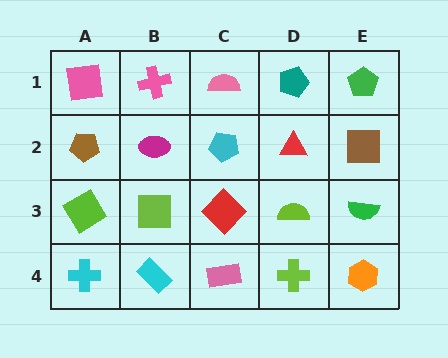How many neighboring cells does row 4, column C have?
3.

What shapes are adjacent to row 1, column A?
A brown pentagon (row 2, column A), a pink cross (row 1, column B).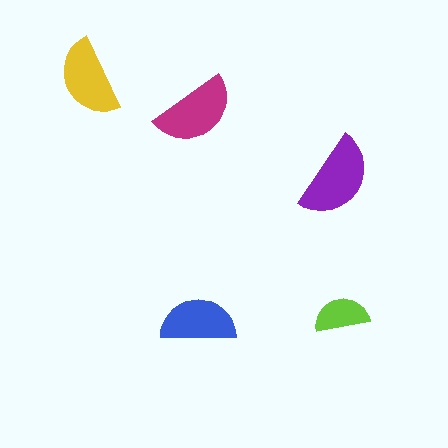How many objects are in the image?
There are 5 objects in the image.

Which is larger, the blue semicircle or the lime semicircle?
The blue one.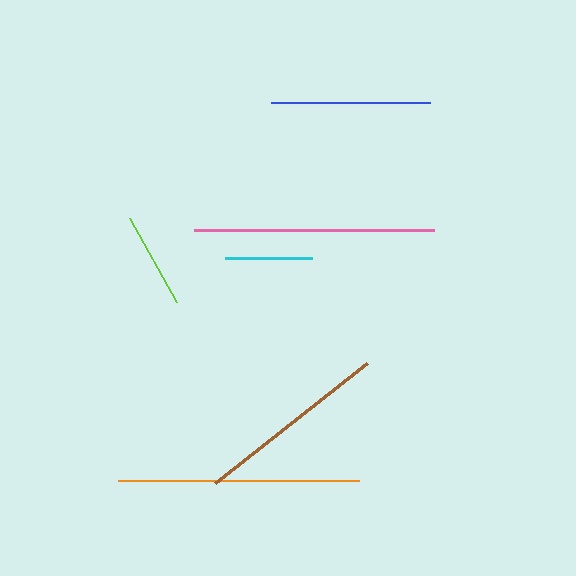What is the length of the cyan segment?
The cyan segment is approximately 87 pixels long.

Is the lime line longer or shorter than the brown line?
The brown line is longer than the lime line.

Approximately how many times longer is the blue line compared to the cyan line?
The blue line is approximately 1.8 times the length of the cyan line.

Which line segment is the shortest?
The cyan line is the shortest at approximately 87 pixels.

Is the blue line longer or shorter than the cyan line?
The blue line is longer than the cyan line.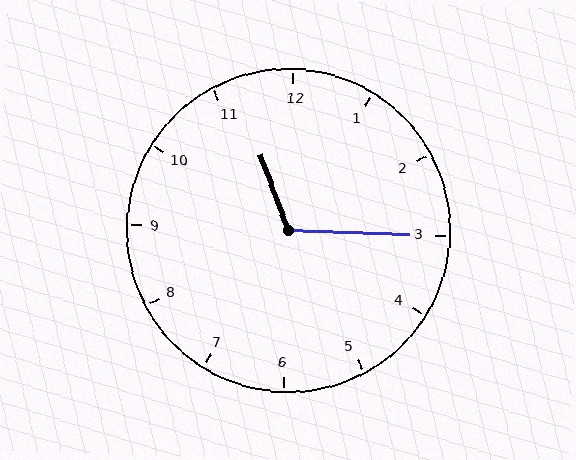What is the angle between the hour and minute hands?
Approximately 112 degrees.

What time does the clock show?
11:15.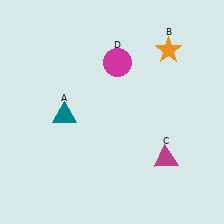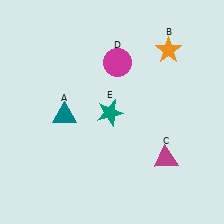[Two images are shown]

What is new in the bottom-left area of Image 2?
A teal star (E) was added in the bottom-left area of Image 2.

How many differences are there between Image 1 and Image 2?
There is 1 difference between the two images.